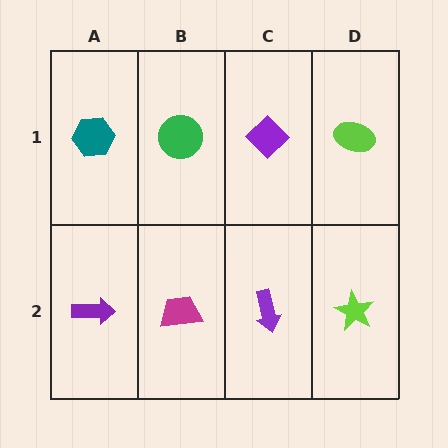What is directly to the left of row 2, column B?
A purple arrow.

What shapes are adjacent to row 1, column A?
A purple arrow (row 2, column A), a green circle (row 1, column B).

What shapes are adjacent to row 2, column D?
A lime ellipse (row 1, column D), a purple arrow (row 2, column C).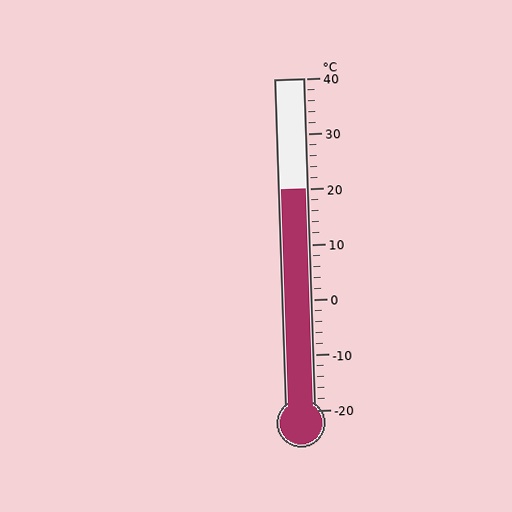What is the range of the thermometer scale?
The thermometer scale ranges from -20°C to 40°C.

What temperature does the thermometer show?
The thermometer shows approximately 20°C.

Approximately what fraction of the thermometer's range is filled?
The thermometer is filled to approximately 65% of its range.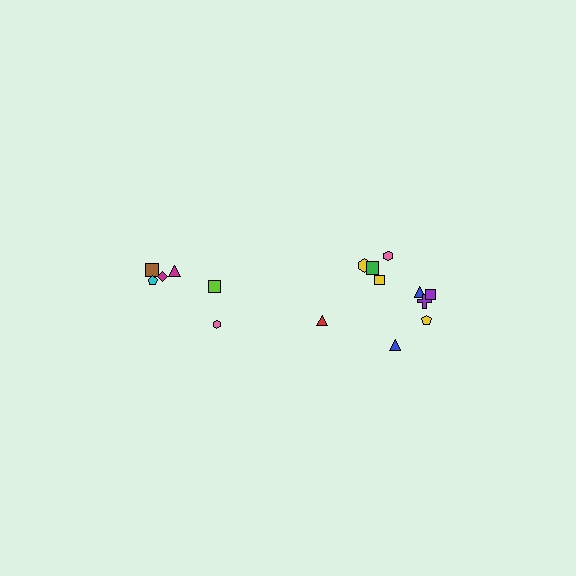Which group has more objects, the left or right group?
The right group.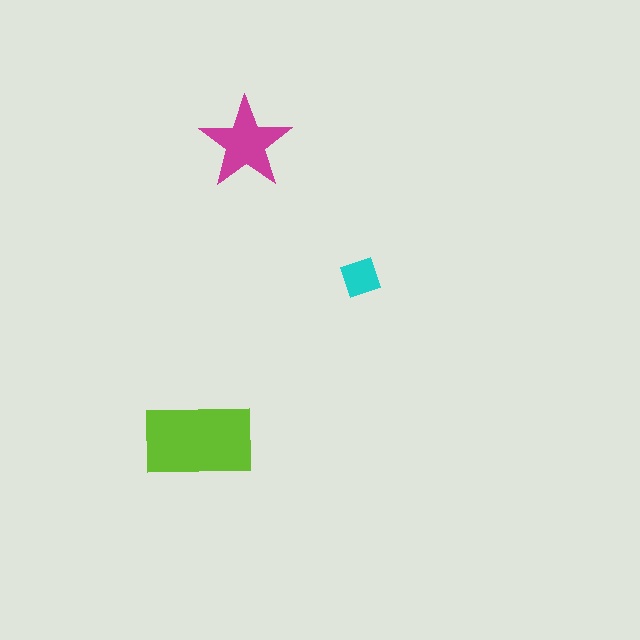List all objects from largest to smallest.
The lime rectangle, the magenta star, the cyan diamond.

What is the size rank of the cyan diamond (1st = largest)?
3rd.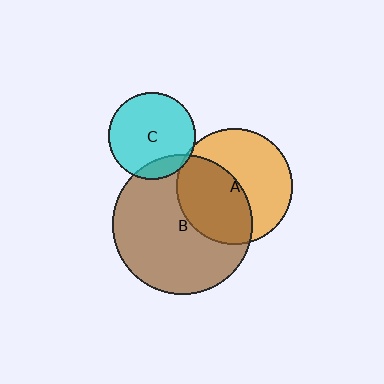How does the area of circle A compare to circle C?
Approximately 1.8 times.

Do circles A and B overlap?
Yes.